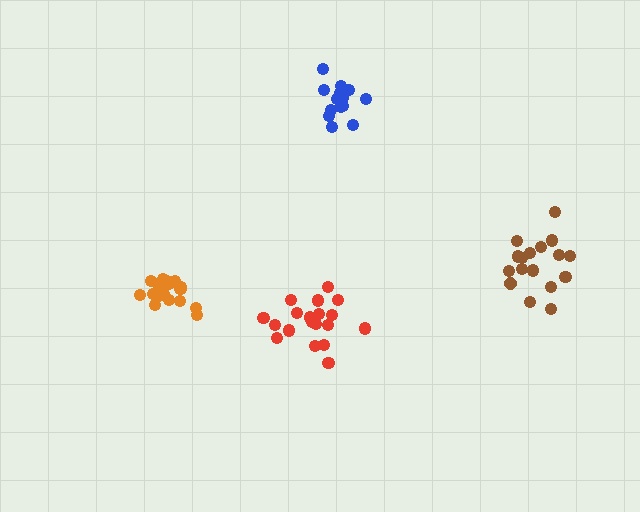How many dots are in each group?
Group 1: 18 dots, Group 2: 14 dots, Group 3: 19 dots, Group 4: 17 dots (68 total).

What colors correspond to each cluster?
The clusters are colored: orange, blue, red, brown.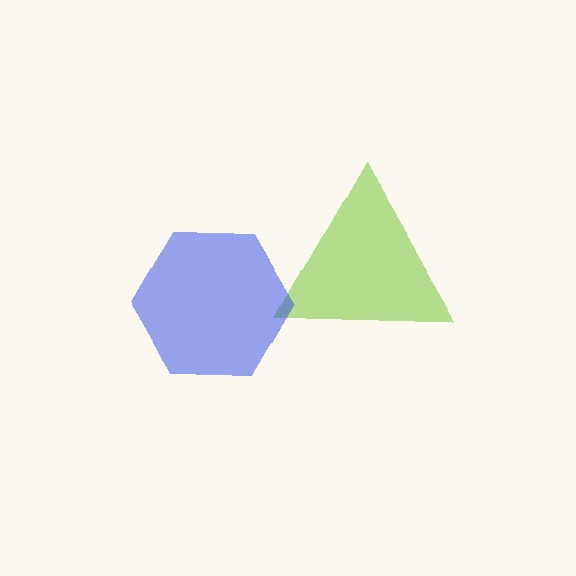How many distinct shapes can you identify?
There are 2 distinct shapes: a lime triangle, a blue hexagon.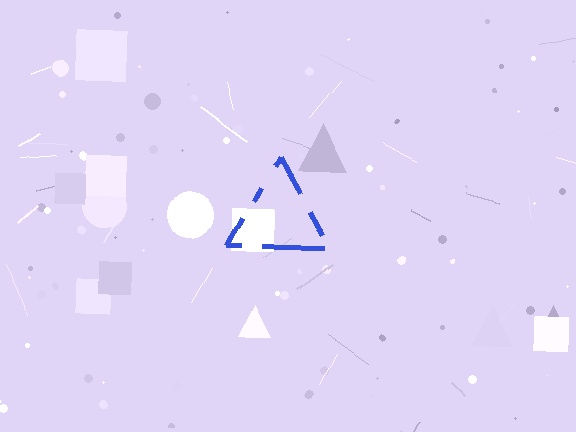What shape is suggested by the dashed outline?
The dashed outline suggests a triangle.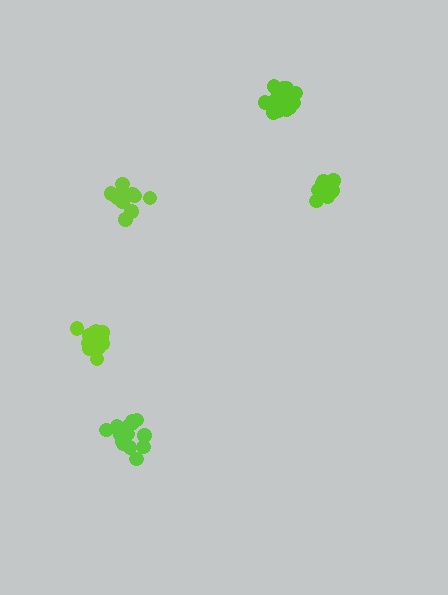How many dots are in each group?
Group 1: 12 dots, Group 2: 15 dots, Group 3: 18 dots, Group 4: 17 dots, Group 5: 12 dots (74 total).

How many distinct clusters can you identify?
There are 5 distinct clusters.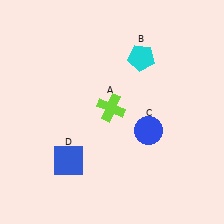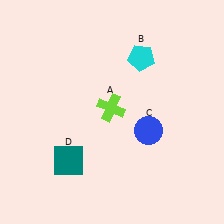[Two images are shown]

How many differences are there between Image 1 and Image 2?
There is 1 difference between the two images.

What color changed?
The square (D) changed from blue in Image 1 to teal in Image 2.